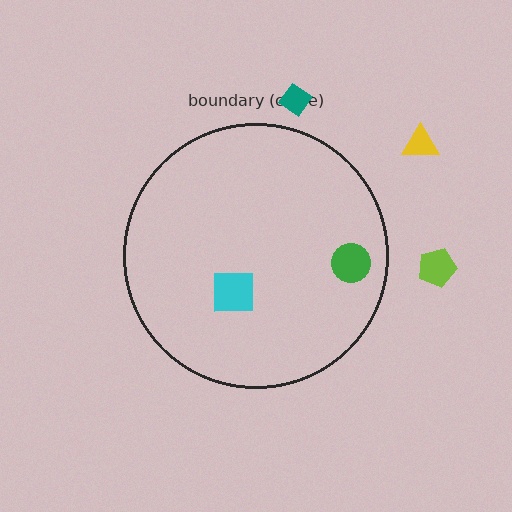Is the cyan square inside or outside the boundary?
Inside.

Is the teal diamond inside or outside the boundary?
Outside.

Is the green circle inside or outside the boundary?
Inside.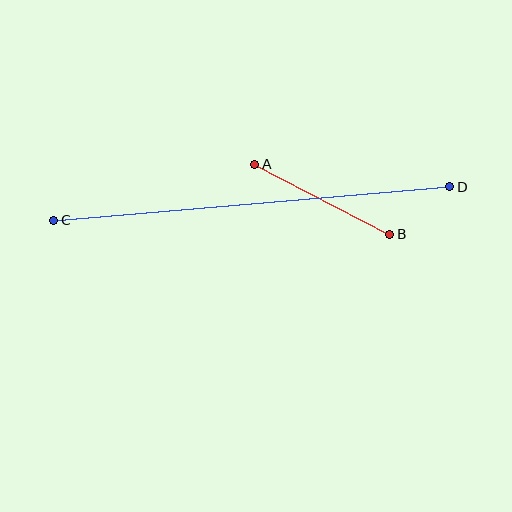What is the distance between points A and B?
The distance is approximately 152 pixels.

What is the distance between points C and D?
The distance is approximately 398 pixels.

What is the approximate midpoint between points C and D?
The midpoint is at approximately (252, 204) pixels.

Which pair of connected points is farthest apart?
Points C and D are farthest apart.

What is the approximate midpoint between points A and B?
The midpoint is at approximately (322, 199) pixels.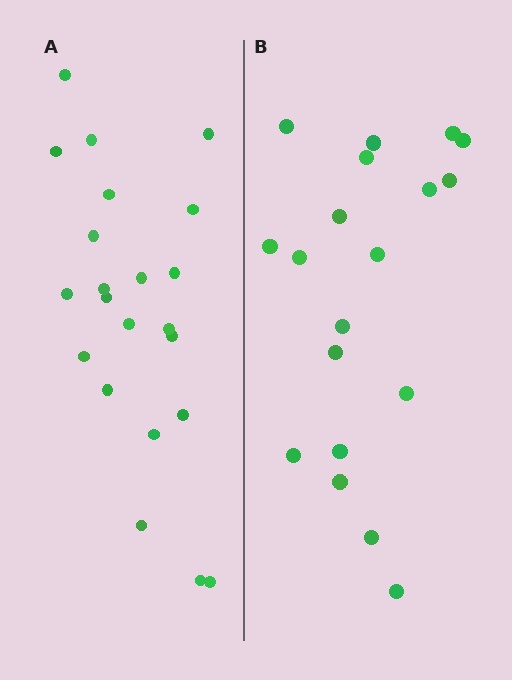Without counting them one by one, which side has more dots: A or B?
Region A (the left region) has more dots.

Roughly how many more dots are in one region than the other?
Region A has just a few more — roughly 2 or 3 more dots than region B.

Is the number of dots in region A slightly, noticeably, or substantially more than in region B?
Region A has only slightly more — the two regions are fairly close. The ratio is roughly 1.2 to 1.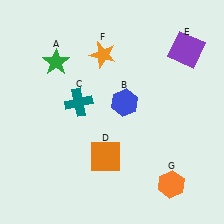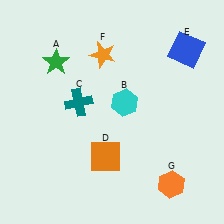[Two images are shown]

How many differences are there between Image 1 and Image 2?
There are 2 differences between the two images.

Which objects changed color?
B changed from blue to cyan. E changed from purple to blue.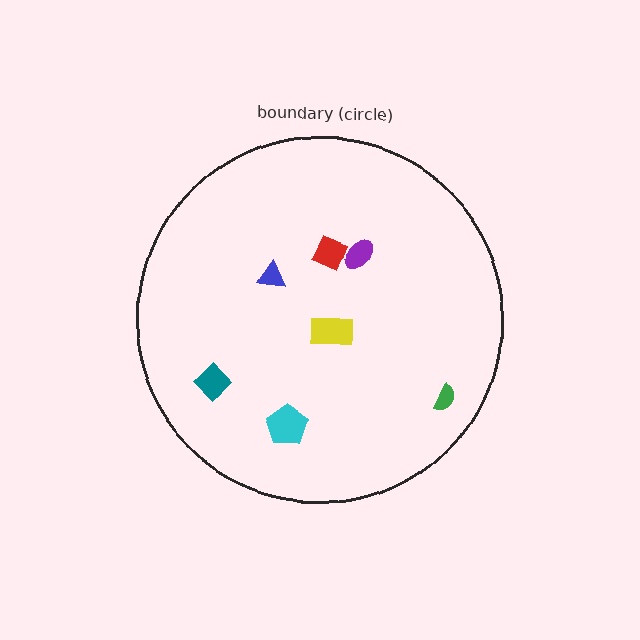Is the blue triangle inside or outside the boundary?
Inside.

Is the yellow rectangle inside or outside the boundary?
Inside.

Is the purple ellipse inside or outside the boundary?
Inside.